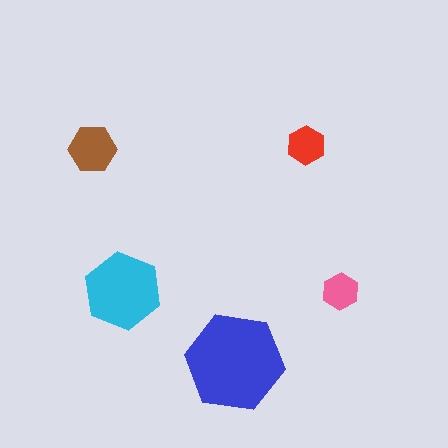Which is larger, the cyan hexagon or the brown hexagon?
The cyan one.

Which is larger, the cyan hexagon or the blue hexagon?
The blue one.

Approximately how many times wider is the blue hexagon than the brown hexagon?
About 2 times wider.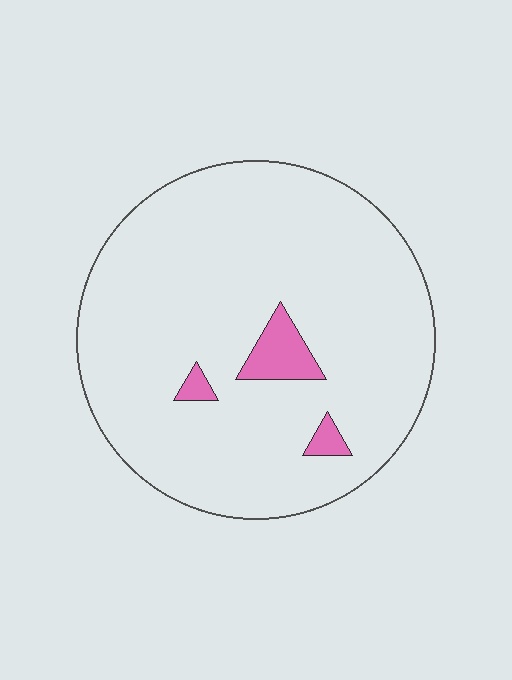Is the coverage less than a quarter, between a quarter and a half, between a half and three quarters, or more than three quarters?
Less than a quarter.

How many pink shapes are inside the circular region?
3.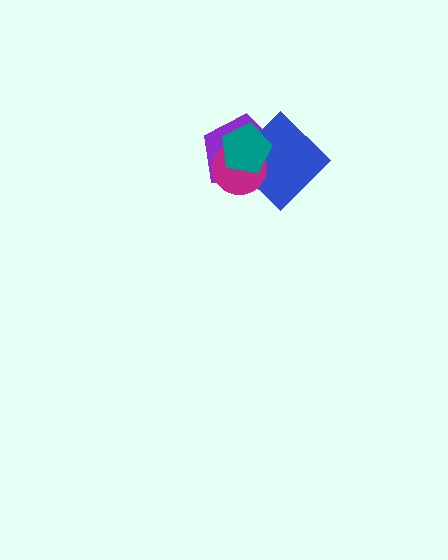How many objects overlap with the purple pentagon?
3 objects overlap with the purple pentagon.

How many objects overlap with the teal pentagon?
3 objects overlap with the teal pentagon.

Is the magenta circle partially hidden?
Yes, it is partially covered by another shape.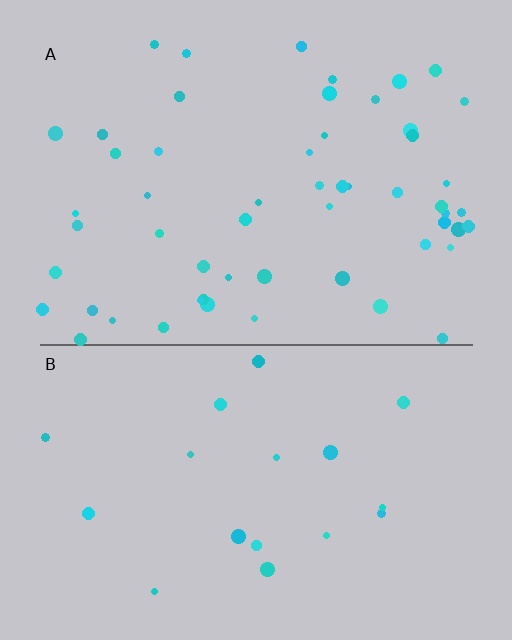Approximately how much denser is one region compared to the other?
Approximately 3.0× — region A over region B.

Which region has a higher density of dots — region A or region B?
A (the top).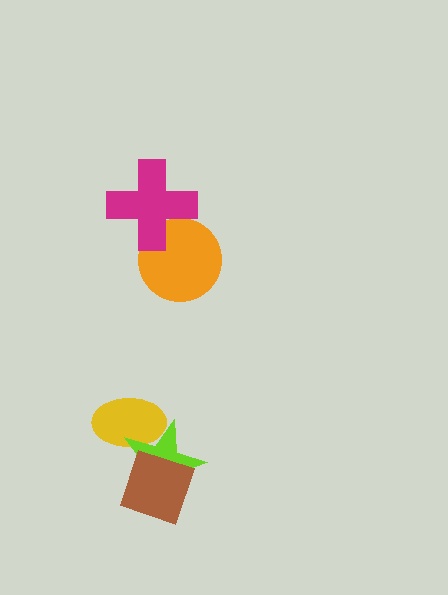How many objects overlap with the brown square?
1 object overlaps with the brown square.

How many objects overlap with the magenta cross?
1 object overlaps with the magenta cross.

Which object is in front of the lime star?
The brown square is in front of the lime star.